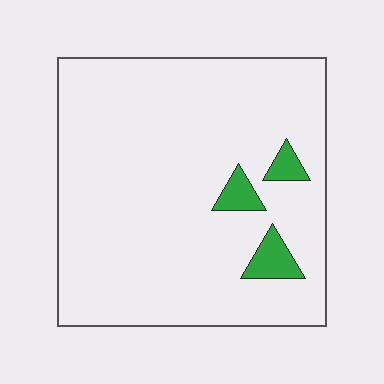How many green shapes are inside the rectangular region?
3.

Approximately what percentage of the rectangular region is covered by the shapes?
Approximately 5%.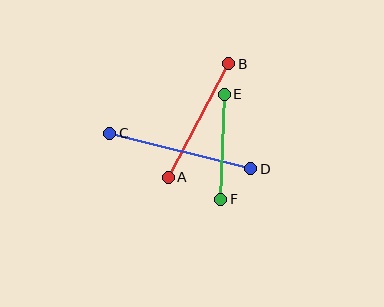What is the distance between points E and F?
The distance is approximately 105 pixels.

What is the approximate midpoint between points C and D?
The midpoint is at approximately (180, 151) pixels.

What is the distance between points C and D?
The distance is approximately 146 pixels.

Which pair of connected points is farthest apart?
Points C and D are farthest apart.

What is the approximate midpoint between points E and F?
The midpoint is at approximately (222, 147) pixels.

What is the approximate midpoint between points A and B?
The midpoint is at approximately (198, 120) pixels.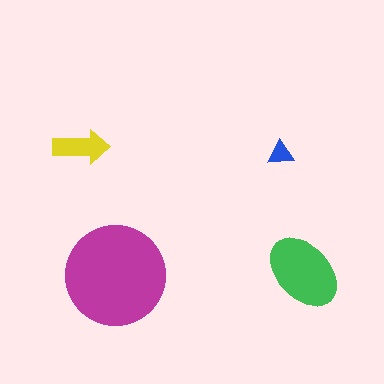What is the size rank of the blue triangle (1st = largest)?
4th.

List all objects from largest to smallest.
The magenta circle, the green ellipse, the yellow arrow, the blue triangle.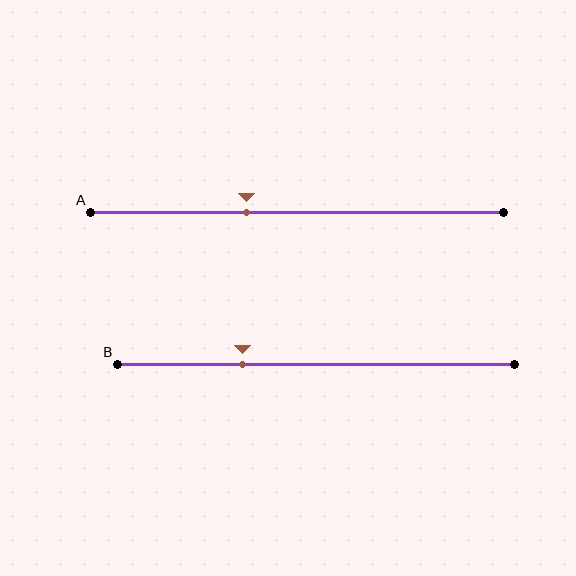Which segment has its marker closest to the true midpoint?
Segment A has its marker closest to the true midpoint.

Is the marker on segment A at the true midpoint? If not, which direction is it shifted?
No, the marker on segment A is shifted to the left by about 12% of the segment length.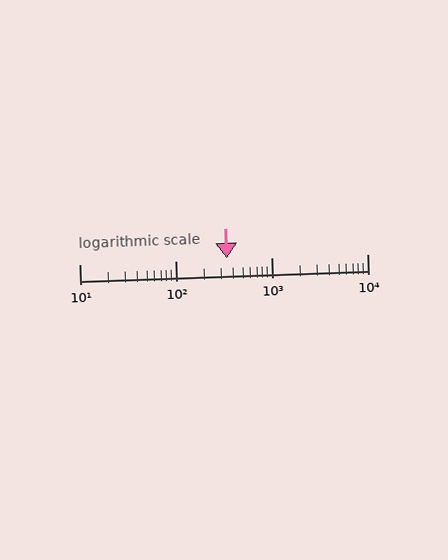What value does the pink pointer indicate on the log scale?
The pointer indicates approximately 340.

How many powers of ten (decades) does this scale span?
The scale spans 3 decades, from 10 to 10000.